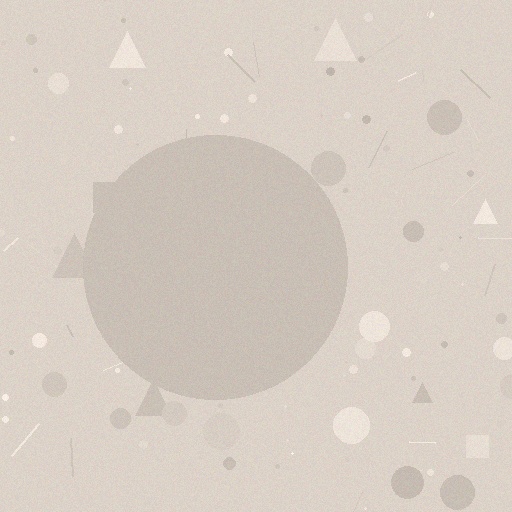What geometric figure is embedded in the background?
A circle is embedded in the background.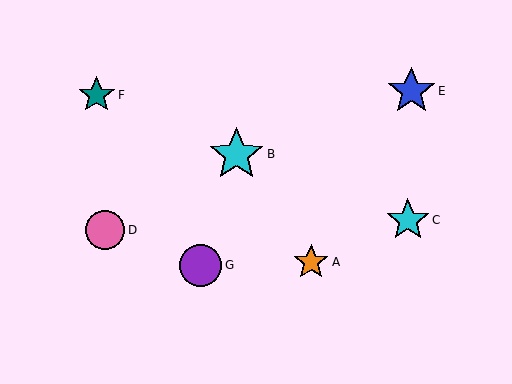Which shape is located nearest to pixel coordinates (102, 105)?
The teal star (labeled F) at (97, 95) is nearest to that location.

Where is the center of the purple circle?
The center of the purple circle is at (201, 265).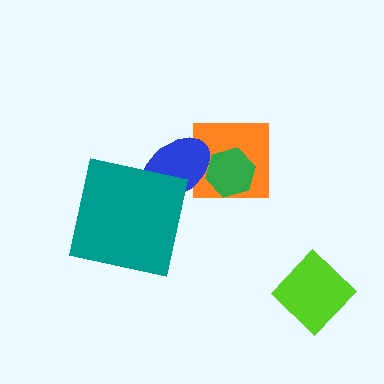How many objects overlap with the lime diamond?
0 objects overlap with the lime diamond.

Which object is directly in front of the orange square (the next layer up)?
The green hexagon is directly in front of the orange square.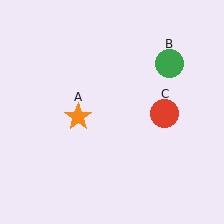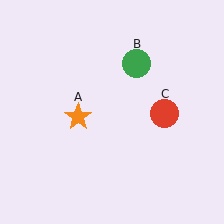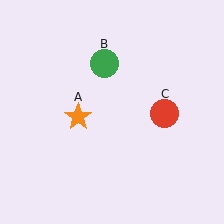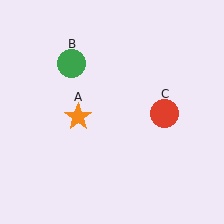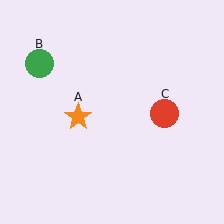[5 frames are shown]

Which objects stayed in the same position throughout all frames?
Orange star (object A) and red circle (object C) remained stationary.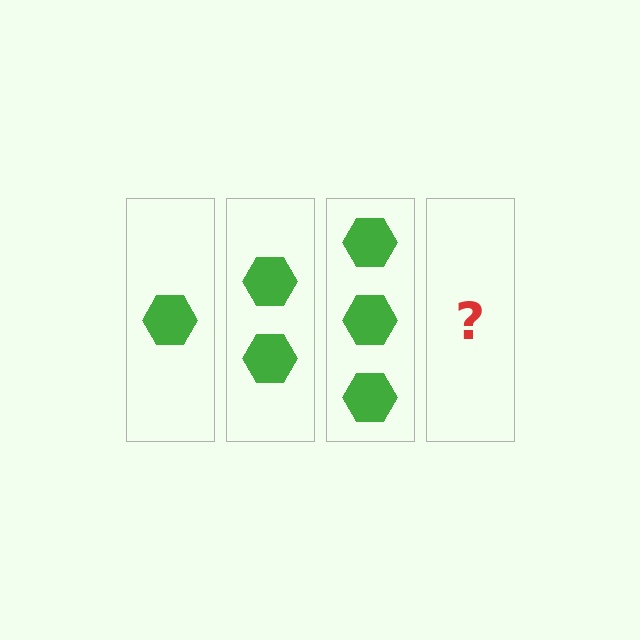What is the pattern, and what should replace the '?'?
The pattern is that each step adds one more hexagon. The '?' should be 4 hexagons.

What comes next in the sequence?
The next element should be 4 hexagons.